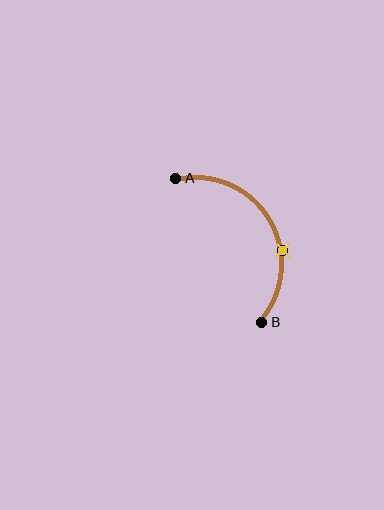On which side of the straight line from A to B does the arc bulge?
The arc bulges to the right of the straight line connecting A and B.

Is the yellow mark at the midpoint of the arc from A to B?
No. The yellow mark lies on the arc but is closer to endpoint B. The arc midpoint would be at the point on the curve equidistant along the arc from both A and B.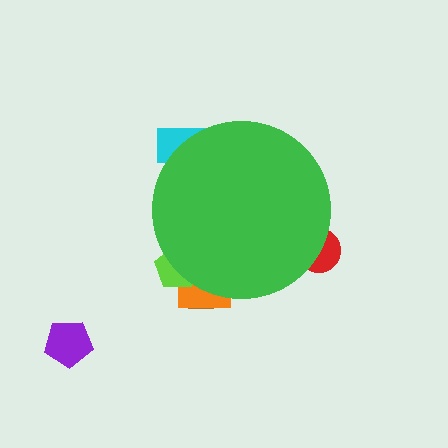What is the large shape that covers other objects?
A green circle.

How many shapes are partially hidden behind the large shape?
5 shapes are partially hidden.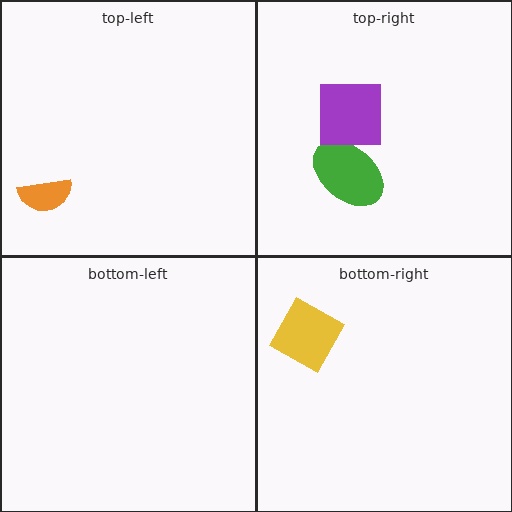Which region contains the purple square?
The top-right region.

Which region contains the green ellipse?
The top-right region.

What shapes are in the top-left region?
The orange semicircle.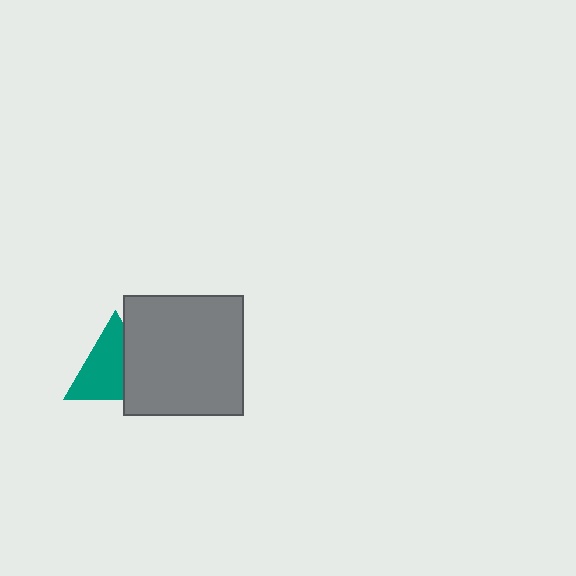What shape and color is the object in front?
The object in front is a gray square.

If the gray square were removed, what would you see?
You would see the complete teal triangle.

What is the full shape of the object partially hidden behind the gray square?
The partially hidden object is a teal triangle.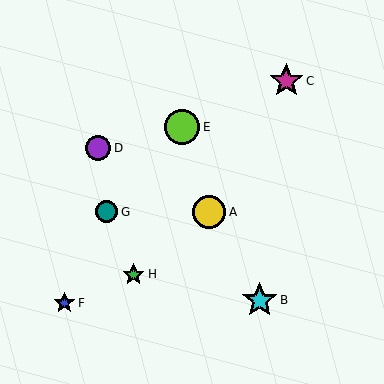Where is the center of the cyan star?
The center of the cyan star is at (260, 300).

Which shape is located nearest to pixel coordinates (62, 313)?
The blue star (labeled F) at (64, 303) is nearest to that location.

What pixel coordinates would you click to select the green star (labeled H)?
Click at (134, 275) to select the green star H.